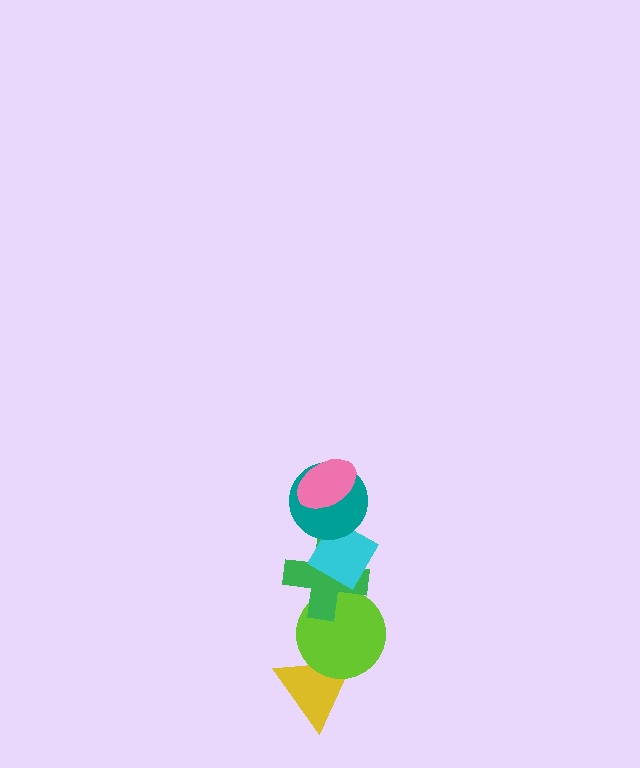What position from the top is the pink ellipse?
The pink ellipse is 1st from the top.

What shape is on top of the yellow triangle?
The lime circle is on top of the yellow triangle.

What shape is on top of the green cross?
The cyan diamond is on top of the green cross.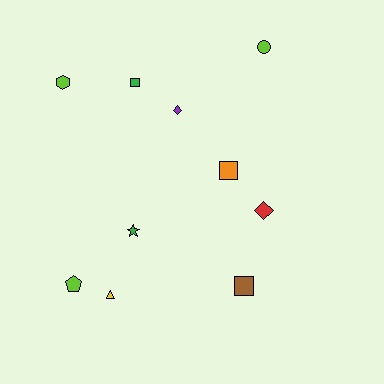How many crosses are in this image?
There are no crosses.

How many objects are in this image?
There are 10 objects.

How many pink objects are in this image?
There are no pink objects.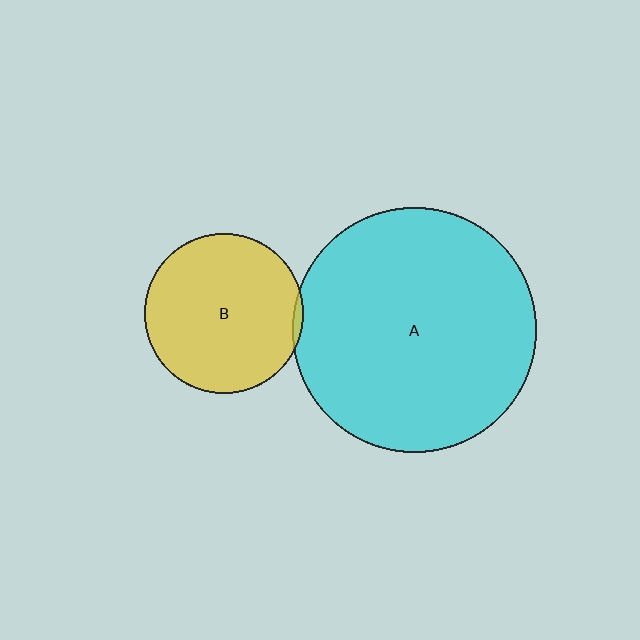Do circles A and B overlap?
Yes.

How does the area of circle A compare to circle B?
Approximately 2.3 times.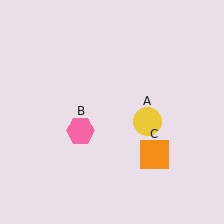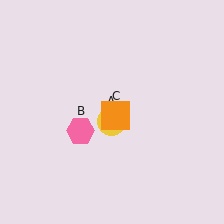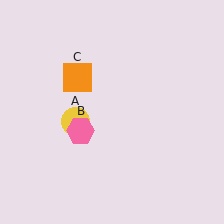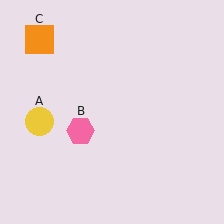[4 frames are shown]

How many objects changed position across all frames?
2 objects changed position: yellow circle (object A), orange square (object C).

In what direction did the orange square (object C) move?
The orange square (object C) moved up and to the left.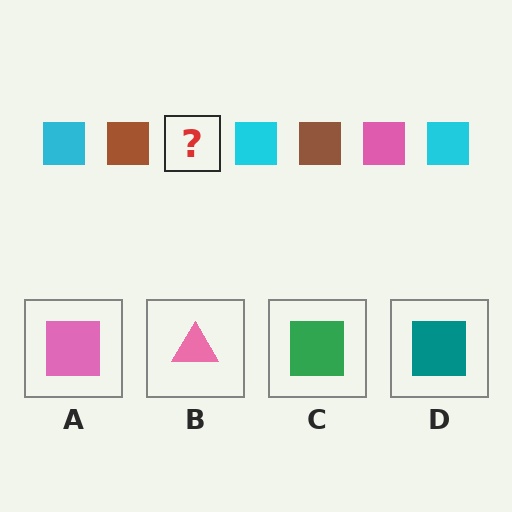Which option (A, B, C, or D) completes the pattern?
A.